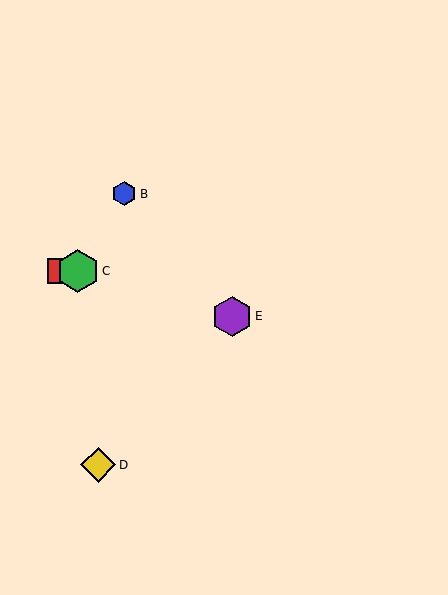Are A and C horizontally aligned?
Yes, both are at y≈271.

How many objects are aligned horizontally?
2 objects (A, C) are aligned horizontally.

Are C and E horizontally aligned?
No, C is at y≈271 and E is at y≈316.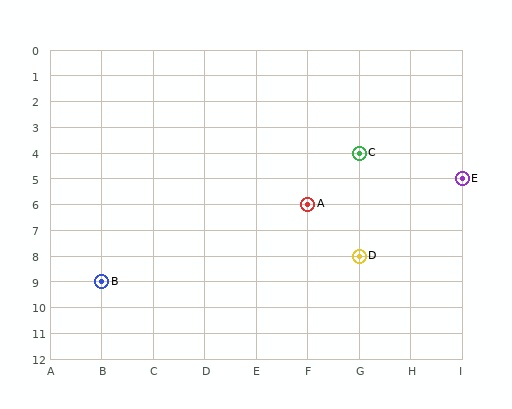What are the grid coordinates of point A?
Point A is at grid coordinates (F, 6).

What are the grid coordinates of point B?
Point B is at grid coordinates (B, 9).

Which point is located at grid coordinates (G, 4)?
Point C is at (G, 4).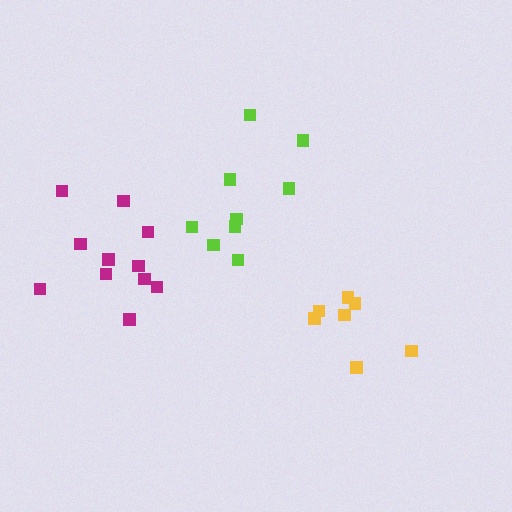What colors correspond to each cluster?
The clusters are colored: magenta, yellow, lime.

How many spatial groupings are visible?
There are 3 spatial groupings.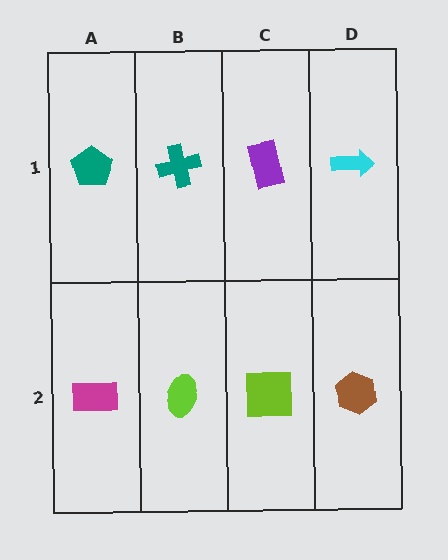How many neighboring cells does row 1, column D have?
2.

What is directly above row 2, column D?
A cyan arrow.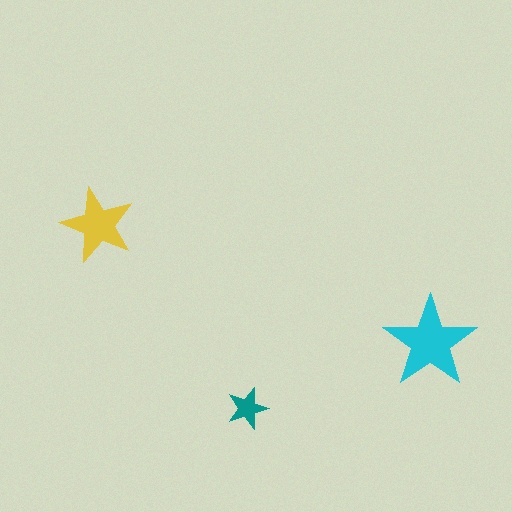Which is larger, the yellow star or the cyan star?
The cyan one.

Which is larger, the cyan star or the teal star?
The cyan one.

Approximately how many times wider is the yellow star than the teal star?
About 2 times wider.